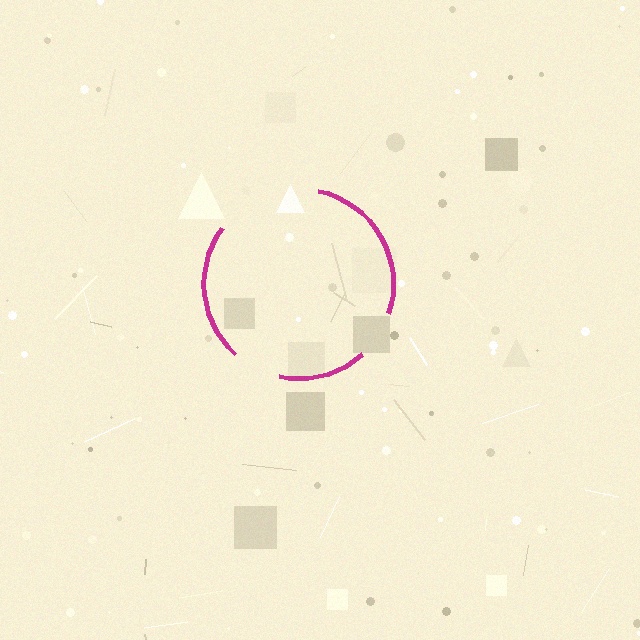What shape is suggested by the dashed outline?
The dashed outline suggests a circle.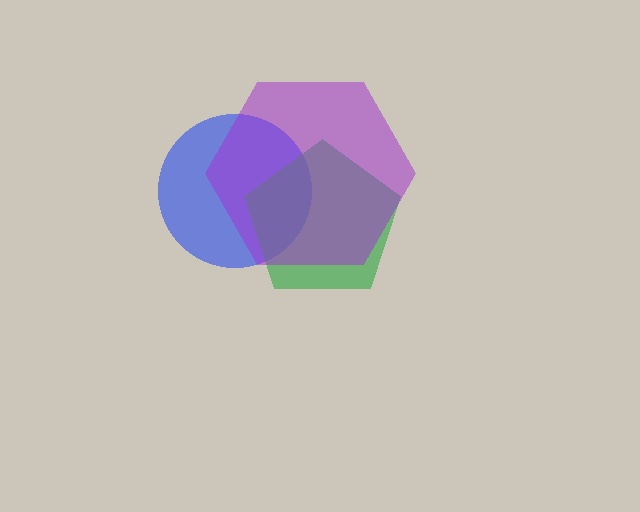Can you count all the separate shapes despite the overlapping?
Yes, there are 3 separate shapes.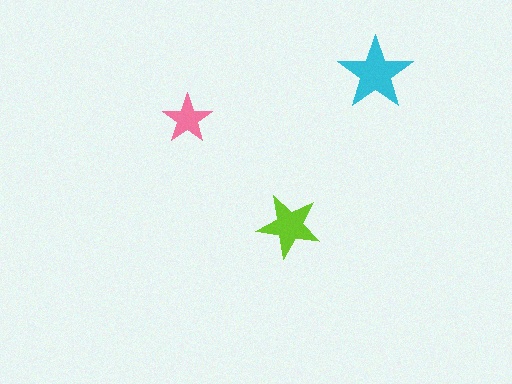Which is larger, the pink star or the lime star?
The lime one.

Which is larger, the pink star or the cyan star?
The cyan one.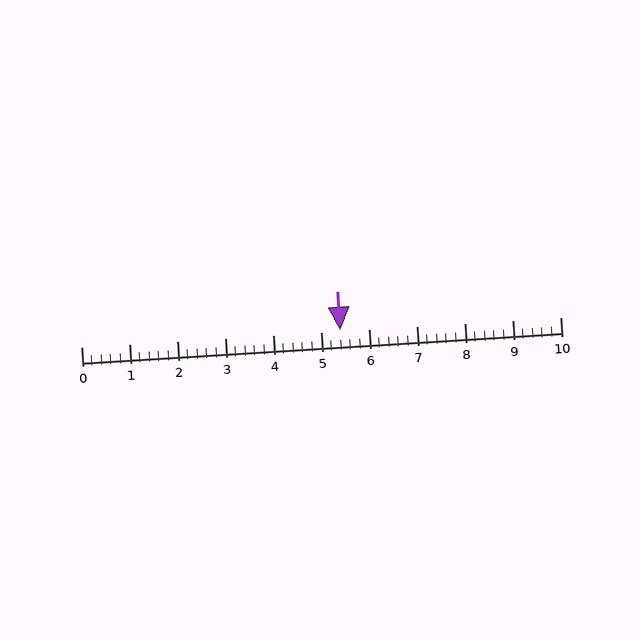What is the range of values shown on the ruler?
The ruler shows values from 0 to 10.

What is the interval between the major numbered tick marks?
The major tick marks are spaced 1 units apart.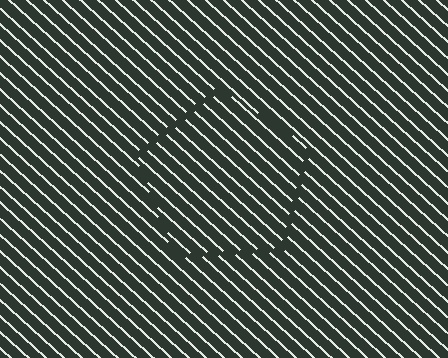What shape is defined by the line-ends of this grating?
An illusory pentagon. The interior of the shape contains the same grating, shifted by half a period — the contour is defined by the phase discontinuity where line-ends from the inner and outer gratings abut.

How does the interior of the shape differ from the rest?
The interior of the shape contains the same grating, shifted by half a period — the contour is defined by the phase discontinuity where line-ends from the inner and outer gratings abut.